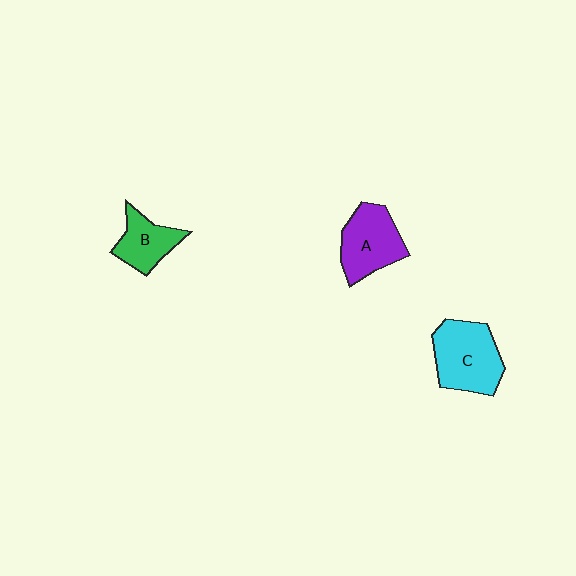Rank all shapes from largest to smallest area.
From largest to smallest: C (cyan), A (purple), B (green).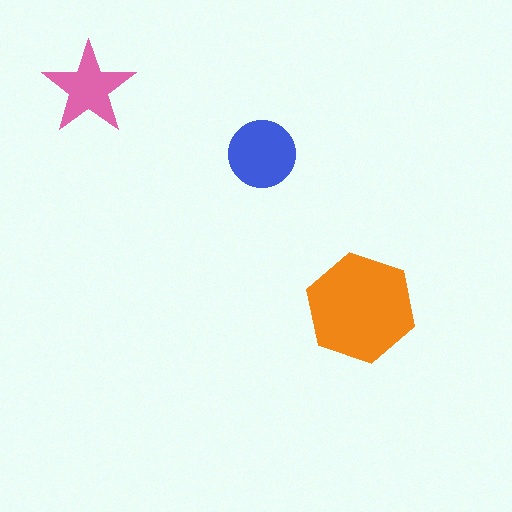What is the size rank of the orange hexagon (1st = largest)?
1st.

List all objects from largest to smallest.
The orange hexagon, the blue circle, the pink star.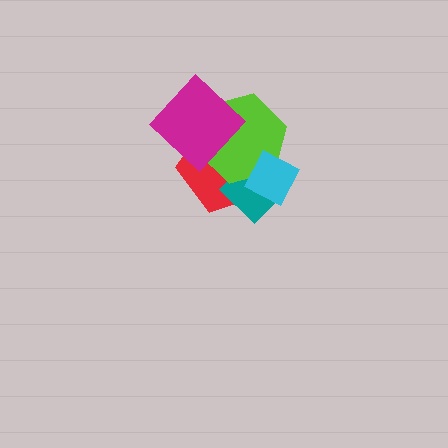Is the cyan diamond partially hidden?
No, no other shape covers it.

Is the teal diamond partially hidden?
Yes, it is partially covered by another shape.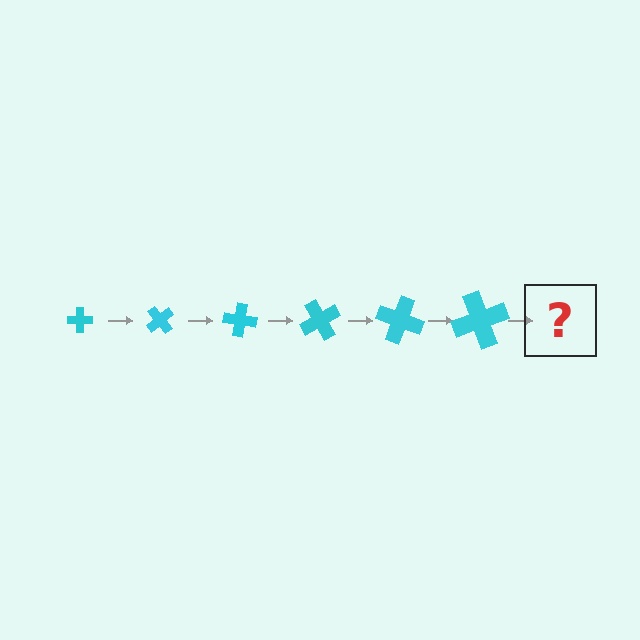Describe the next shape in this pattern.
It should be a cross, larger than the previous one and rotated 300 degrees from the start.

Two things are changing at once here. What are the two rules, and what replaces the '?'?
The two rules are that the cross grows larger each step and it rotates 50 degrees each step. The '?' should be a cross, larger than the previous one and rotated 300 degrees from the start.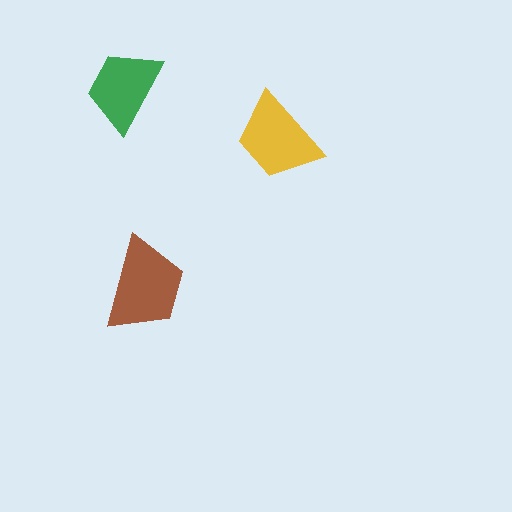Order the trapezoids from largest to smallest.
the brown one, the yellow one, the green one.